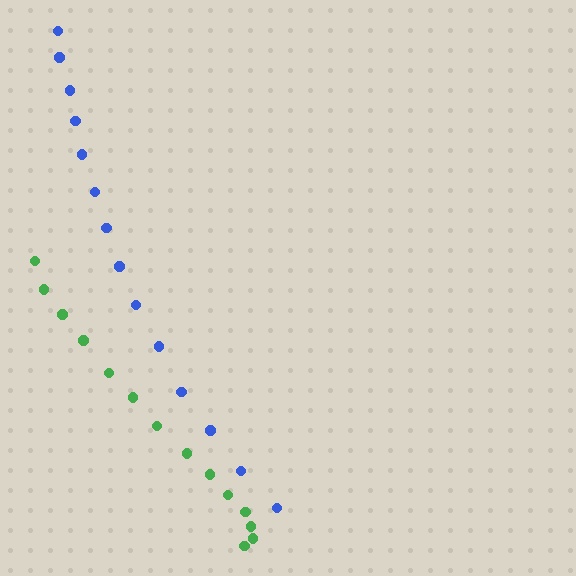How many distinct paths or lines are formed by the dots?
There are 2 distinct paths.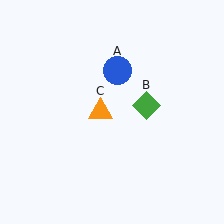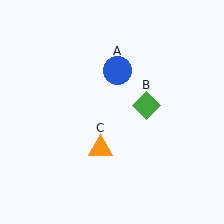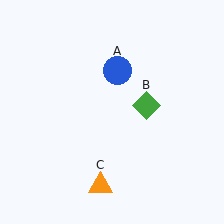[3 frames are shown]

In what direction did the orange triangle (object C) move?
The orange triangle (object C) moved down.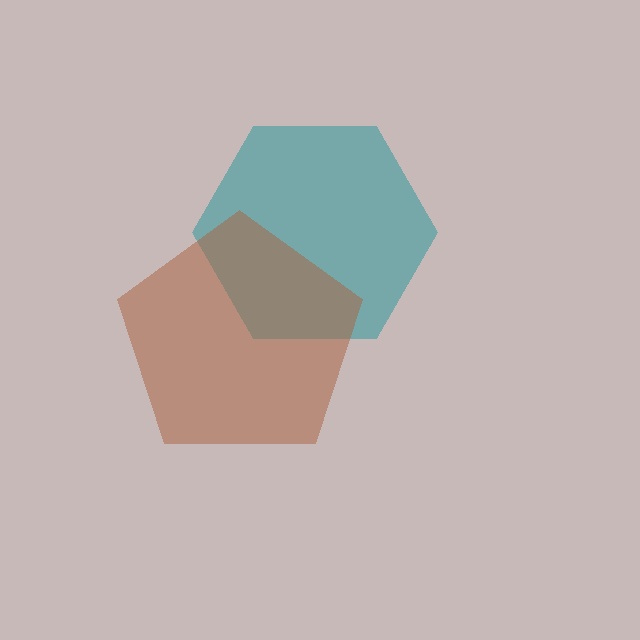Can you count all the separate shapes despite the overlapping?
Yes, there are 2 separate shapes.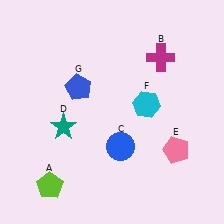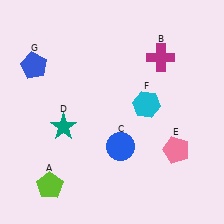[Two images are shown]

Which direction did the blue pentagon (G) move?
The blue pentagon (G) moved left.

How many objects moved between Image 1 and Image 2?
1 object moved between the two images.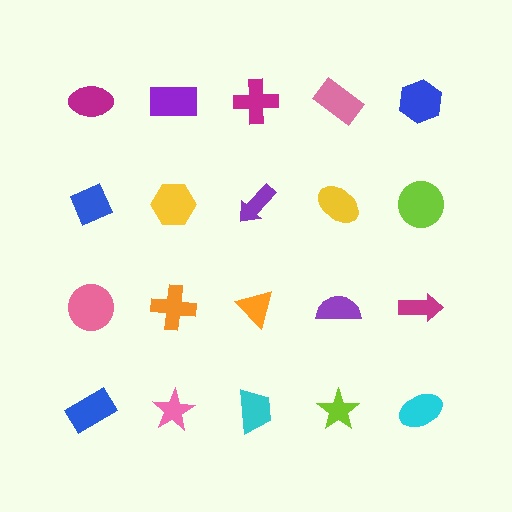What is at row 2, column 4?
A yellow ellipse.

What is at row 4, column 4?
A lime star.